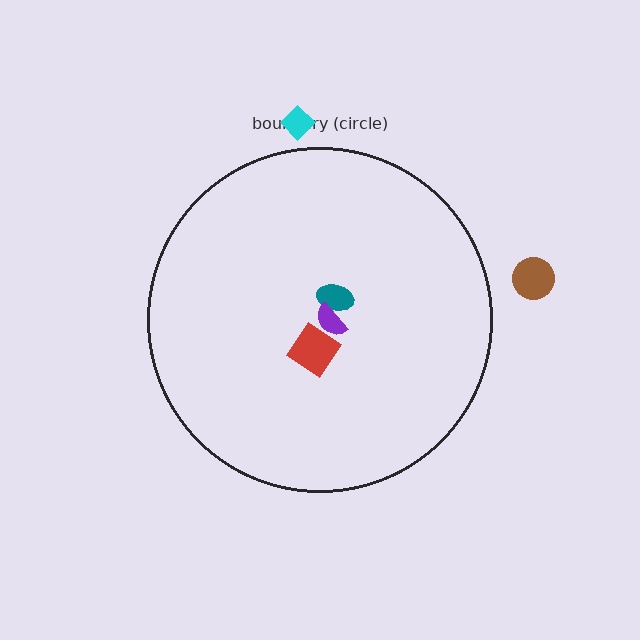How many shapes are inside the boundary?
3 inside, 2 outside.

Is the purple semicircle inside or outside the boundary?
Inside.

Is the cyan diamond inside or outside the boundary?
Outside.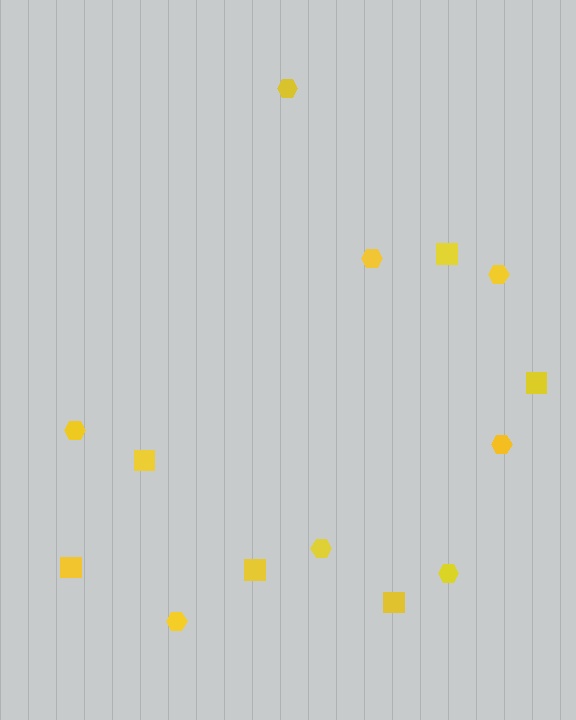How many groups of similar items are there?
There are 2 groups: one group of squares (6) and one group of hexagons (8).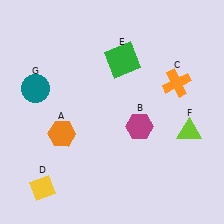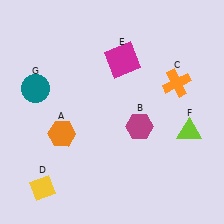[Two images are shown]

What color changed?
The square (E) changed from green in Image 1 to magenta in Image 2.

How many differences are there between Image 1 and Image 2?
There is 1 difference between the two images.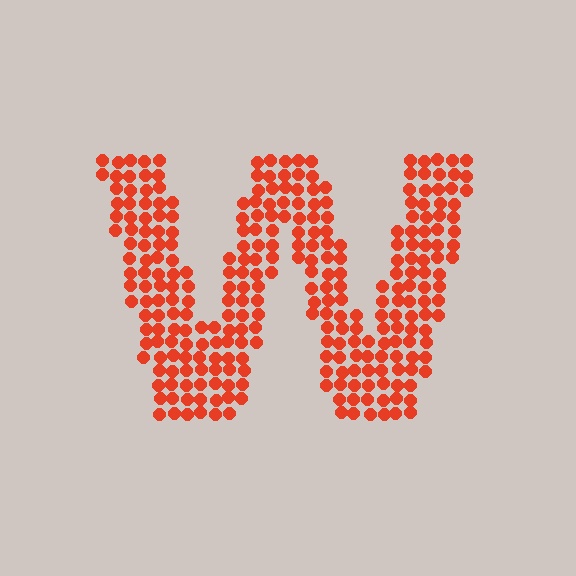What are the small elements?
The small elements are circles.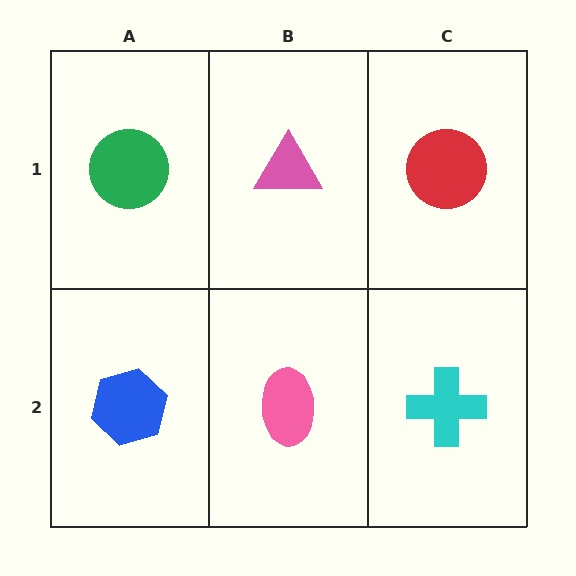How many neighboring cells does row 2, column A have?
2.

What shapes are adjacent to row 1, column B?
A pink ellipse (row 2, column B), a green circle (row 1, column A), a red circle (row 1, column C).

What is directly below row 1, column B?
A pink ellipse.